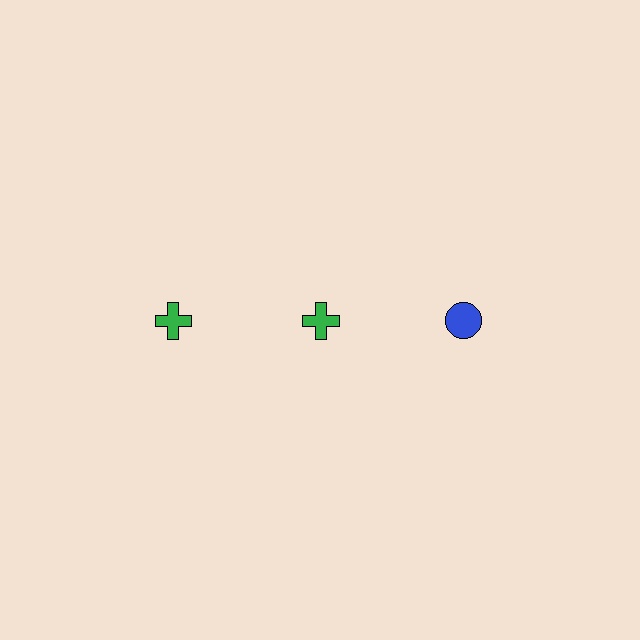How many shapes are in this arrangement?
There are 3 shapes arranged in a grid pattern.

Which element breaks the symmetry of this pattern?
The blue circle in the top row, center column breaks the symmetry. All other shapes are green crosses.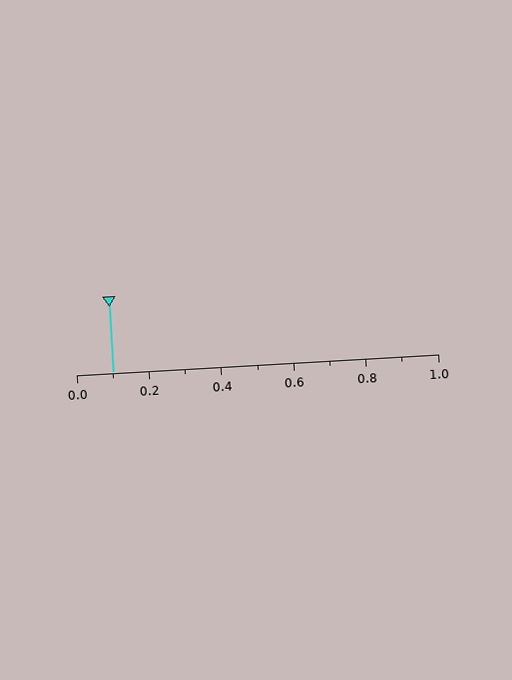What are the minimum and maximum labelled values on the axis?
The axis runs from 0.0 to 1.0.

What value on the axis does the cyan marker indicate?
The marker indicates approximately 0.1.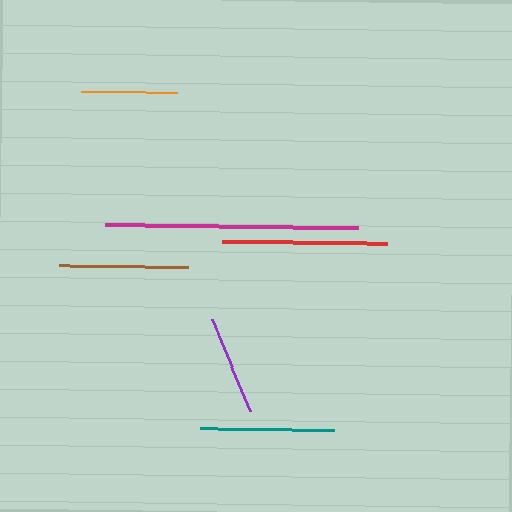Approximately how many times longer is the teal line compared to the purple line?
The teal line is approximately 1.3 times the length of the purple line.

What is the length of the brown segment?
The brown segment is approximately 129 pixels long.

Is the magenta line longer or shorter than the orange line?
The magenta line is longer than the orange line.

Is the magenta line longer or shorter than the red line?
The magenta line is longer than the red line.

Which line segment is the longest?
The magenta line is the longest at approximately 254 pixels.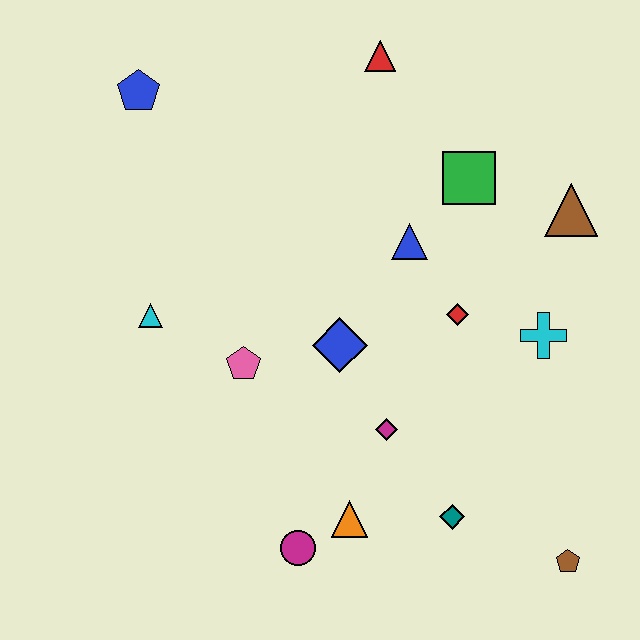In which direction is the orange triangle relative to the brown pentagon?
The orange triangle is to the left of the brown pentagon.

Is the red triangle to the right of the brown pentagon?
No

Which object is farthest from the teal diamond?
The blue pentagon is farthest from the teal diamond.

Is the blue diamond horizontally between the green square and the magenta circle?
Yes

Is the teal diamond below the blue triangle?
Yes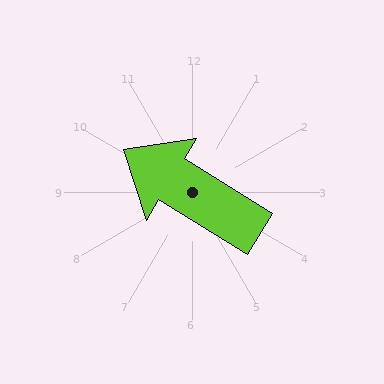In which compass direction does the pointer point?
Northwest.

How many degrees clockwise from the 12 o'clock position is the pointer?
Approximately 302 degrees.